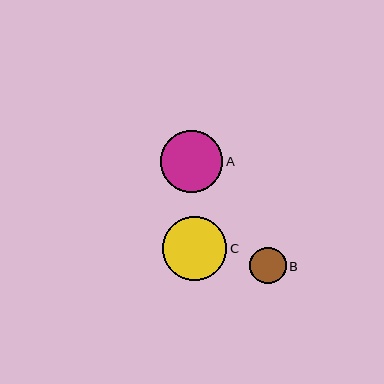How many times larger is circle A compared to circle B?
Circle A is approximately 1.7 times the size of circle B.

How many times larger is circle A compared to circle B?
Circle A is approximately 1.7 times the size of circle B.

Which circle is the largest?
Circle C is the largest with a size of approximately 65 pixels.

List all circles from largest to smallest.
From largest to smallest: C, A, B.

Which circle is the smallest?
Circle B is the smallest with a size of approximately 36 pixels.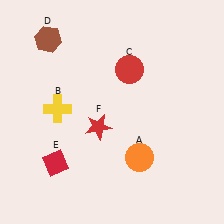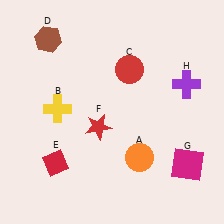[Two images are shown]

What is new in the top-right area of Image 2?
A purple cross (H) was added in the top-right area of Image 2.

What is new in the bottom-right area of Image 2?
A magenta square (G) was added in the bottom-right area of Image 2.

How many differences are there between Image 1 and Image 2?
There are 2 differences between the two images.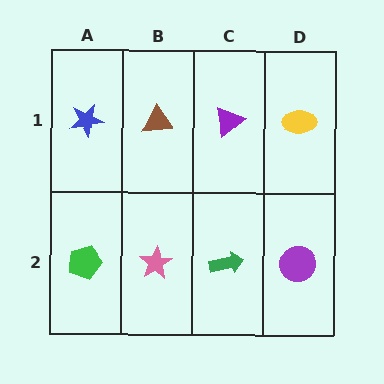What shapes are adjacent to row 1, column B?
A pink star (row 2, column B), a blue star (row 1, column A), a purple triangle (row 1, column C).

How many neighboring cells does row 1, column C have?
3.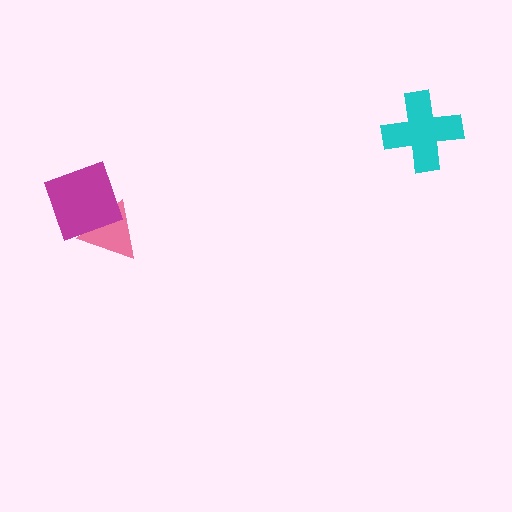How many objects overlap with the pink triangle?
1 object overlaps with the pink triangle.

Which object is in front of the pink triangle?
The magenta diamond is in front of the pink triangle.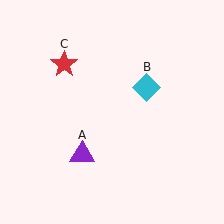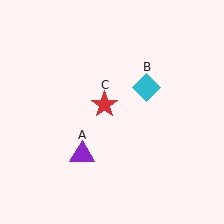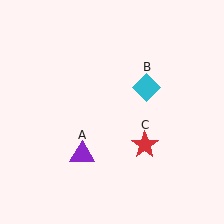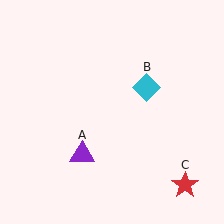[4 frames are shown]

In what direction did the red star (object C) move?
The red star (object C) moved down and to the right.